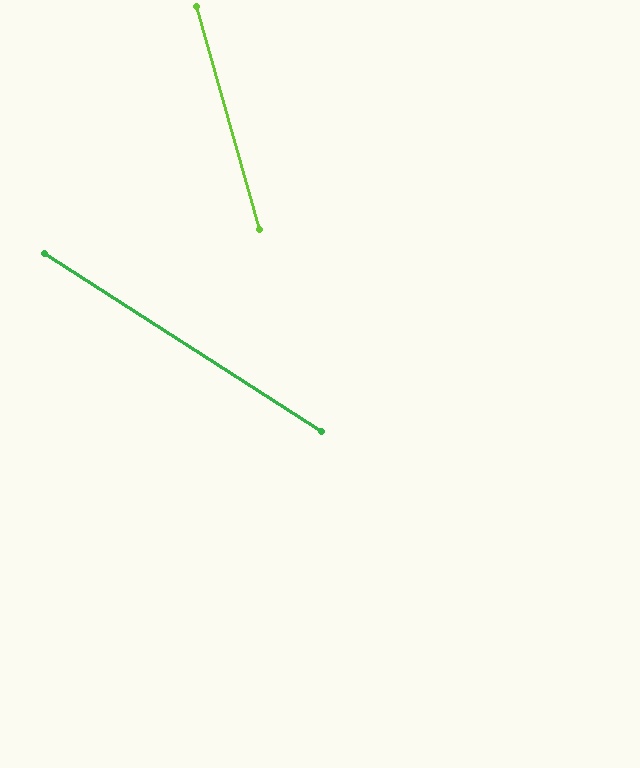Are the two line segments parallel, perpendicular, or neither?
Neither parallel nor perpendicular — they differ by about 41°.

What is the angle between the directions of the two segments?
Approximately 41 degrees.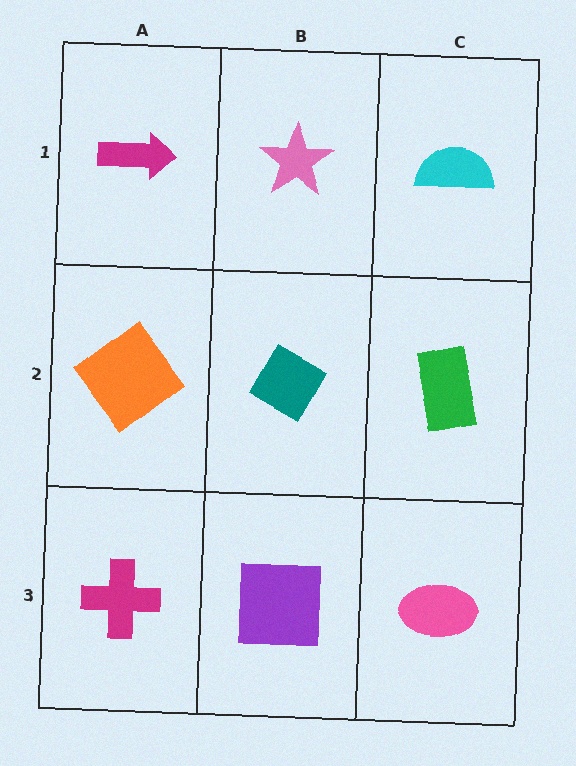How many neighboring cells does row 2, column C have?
3.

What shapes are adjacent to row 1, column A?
An orange diamond (row 2, column A), a pink star (row 1, column B).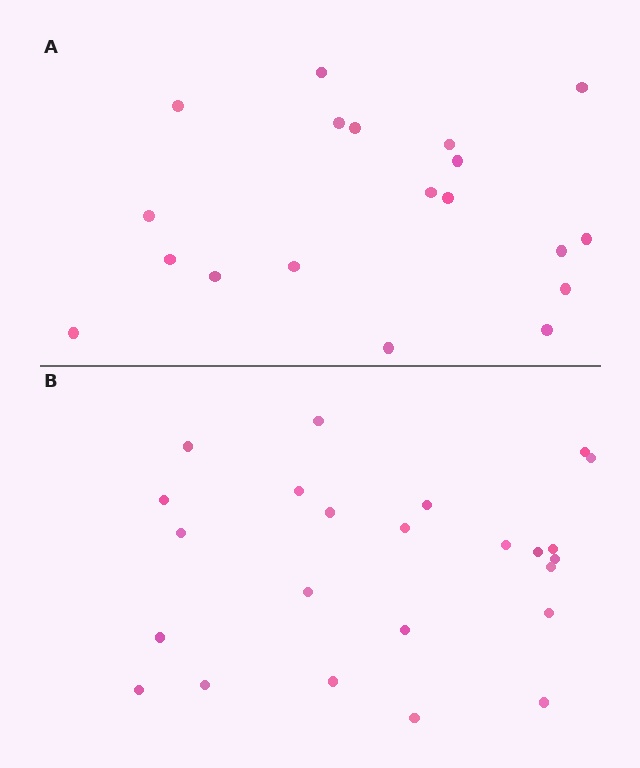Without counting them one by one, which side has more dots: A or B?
Region B (the bottom region) has more dots.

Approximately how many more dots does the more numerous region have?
Region B has about 5 more dots than region A.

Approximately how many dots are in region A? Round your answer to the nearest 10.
About 20 dots. (The exact count is 19, which rounds to 20.)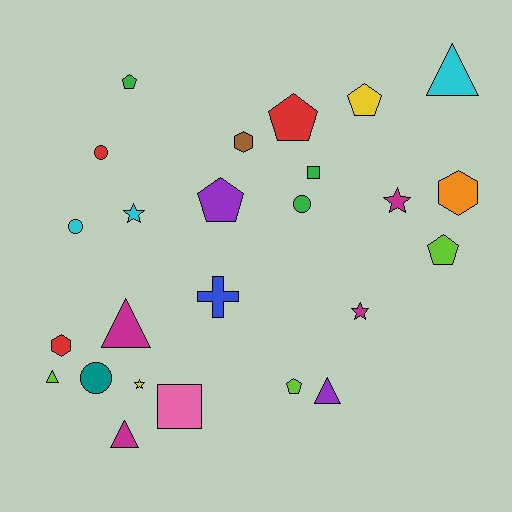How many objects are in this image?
There are 25 objects.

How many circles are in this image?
There are 4 circles.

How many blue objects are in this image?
There is 1 blue object.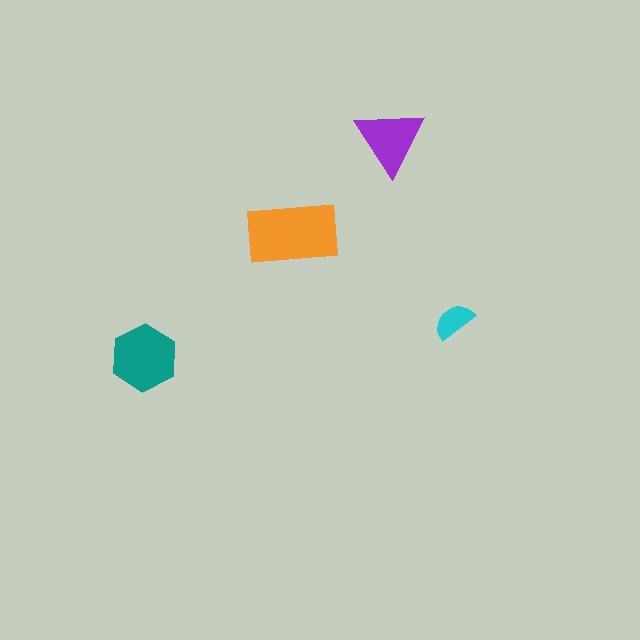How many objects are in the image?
There are 4 objects in the image.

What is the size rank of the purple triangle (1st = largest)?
3rd.